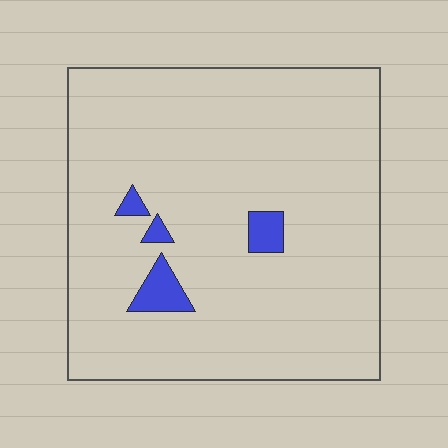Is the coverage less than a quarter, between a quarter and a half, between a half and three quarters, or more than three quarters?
Less than a quarter.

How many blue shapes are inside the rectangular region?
4.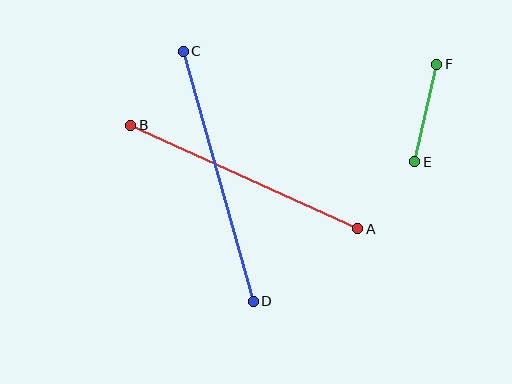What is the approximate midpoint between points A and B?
The midpoint is at approximately (244, 177) pixels.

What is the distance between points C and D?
The distance is approximately 260 pixels.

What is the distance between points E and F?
The distance is approximately 100 pixels.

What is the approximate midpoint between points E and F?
The midpoint is at approximately (426, 113) pixels.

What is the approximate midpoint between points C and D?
The midpoint is at approximately (218, 176) pixels.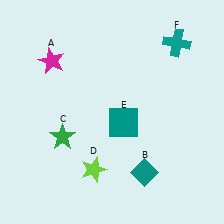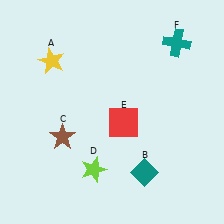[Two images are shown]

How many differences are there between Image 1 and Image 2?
There are 3 differences between the two images.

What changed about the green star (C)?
In Image 1, C is green. In Image 2, it changed to brown.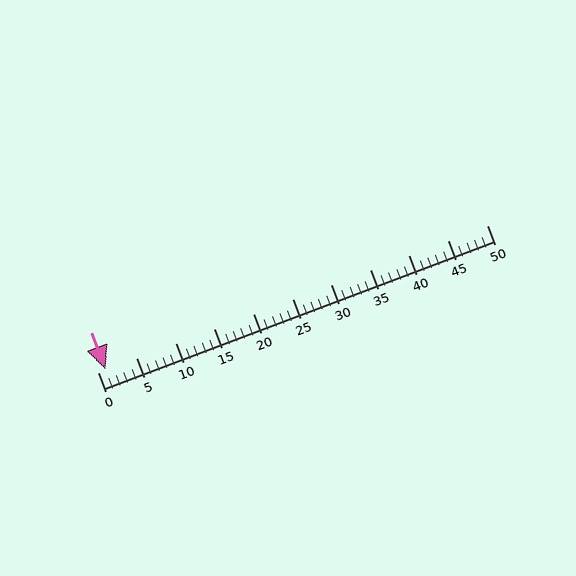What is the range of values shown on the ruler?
The ruler shows values from 0 to 50.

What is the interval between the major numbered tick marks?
The major tick marks are spaced 5 units apart.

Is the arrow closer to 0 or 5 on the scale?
The arrow is closer to 0.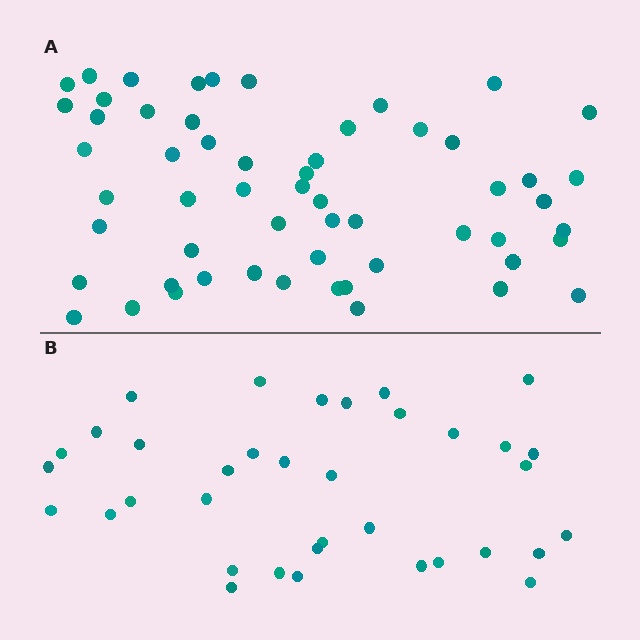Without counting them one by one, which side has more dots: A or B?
Region A (the top region) has more dots.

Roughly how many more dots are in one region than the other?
Region A has approximately 20 more dots than region B.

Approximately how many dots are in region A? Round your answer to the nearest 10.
About 60 dots. (The exact count is 57, which rounds to 60.)